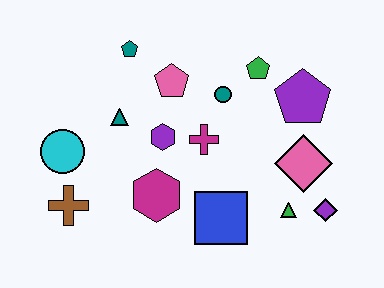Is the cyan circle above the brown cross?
Yes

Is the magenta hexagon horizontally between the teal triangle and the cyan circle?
No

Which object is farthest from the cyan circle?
The purple diamond is farthest from the cyan circle.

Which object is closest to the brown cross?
The cyan circle is closest to the brown cross.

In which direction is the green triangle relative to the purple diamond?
The green triangle is to the left of the purple diamond.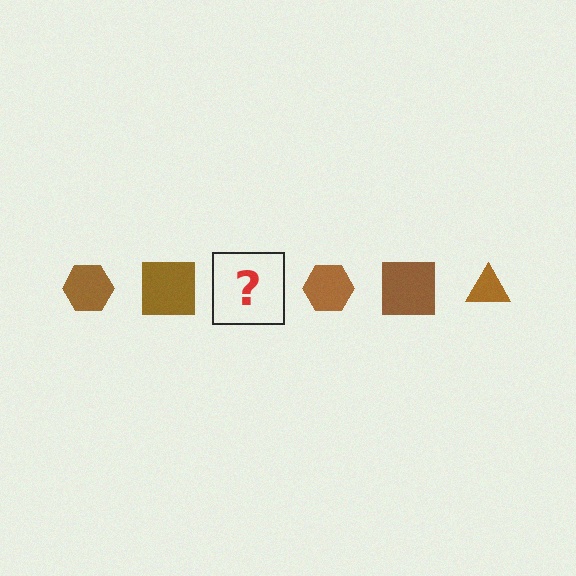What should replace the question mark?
The question mark should be replaced with a brown triangle.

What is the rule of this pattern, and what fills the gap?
The rule is that the pattern cycles through hexagon, square, triangle shapes in brown. The gap should be filled with a brown triangle.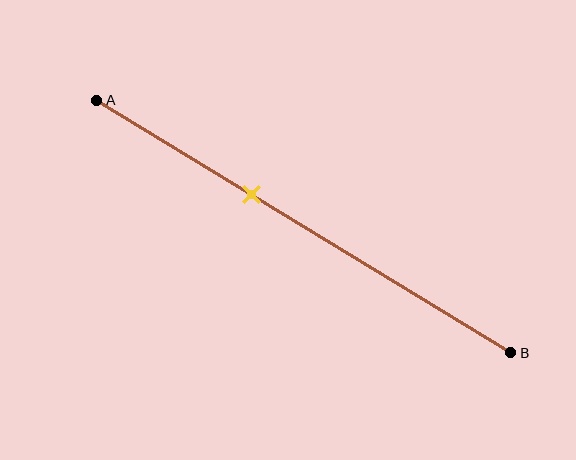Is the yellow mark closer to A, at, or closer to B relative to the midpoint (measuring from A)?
The yellow mark is closer to point A than the midpoint of segment AB.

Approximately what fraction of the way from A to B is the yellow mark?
The yellow mark is approximately 35% of the way from A to B.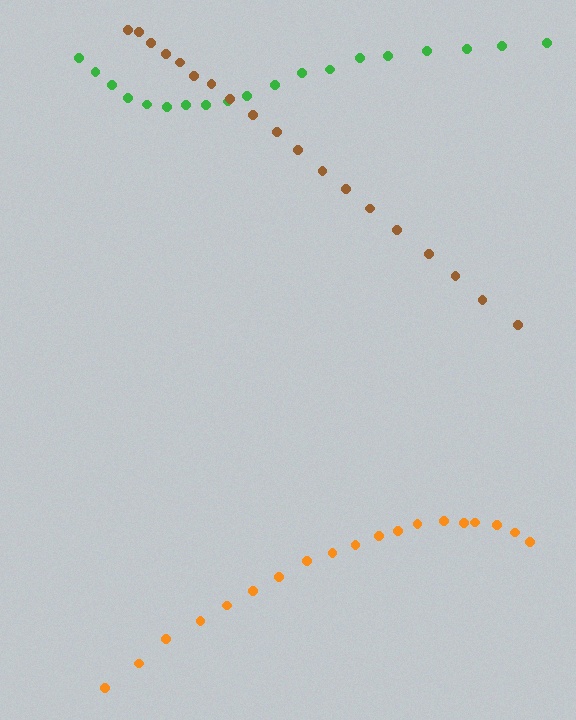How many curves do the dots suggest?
There are 3 distinct paths.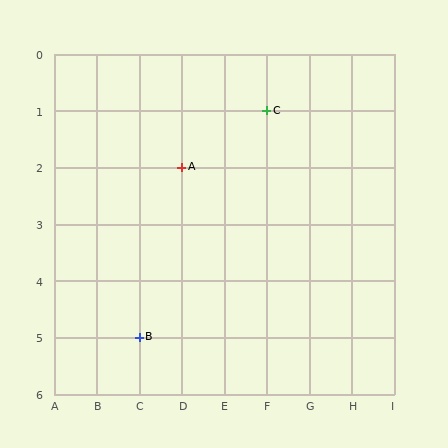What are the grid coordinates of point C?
Point C is at grid coordinates (F, 1).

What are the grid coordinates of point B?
Point B is at grid coordinates (C, 5).